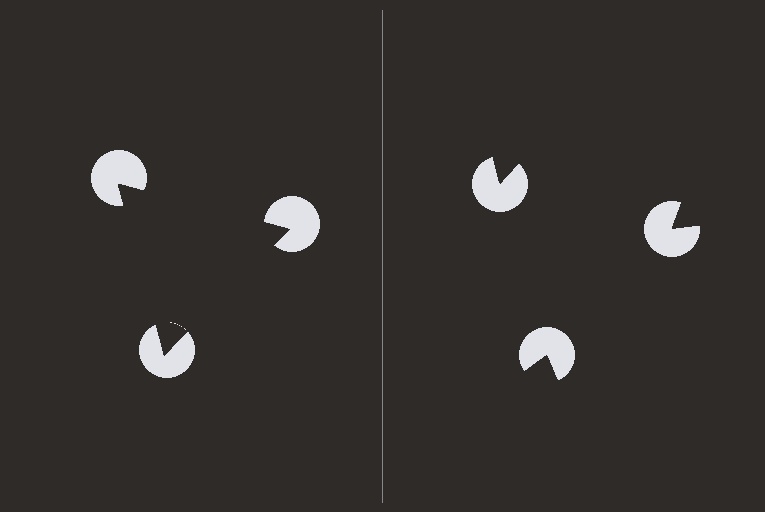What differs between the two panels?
The pac-man discs are positioned identically on both sides; only the wedge orientations differ. On the left they align to a triangle; on the right they are misaligned.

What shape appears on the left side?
An illusory triangle.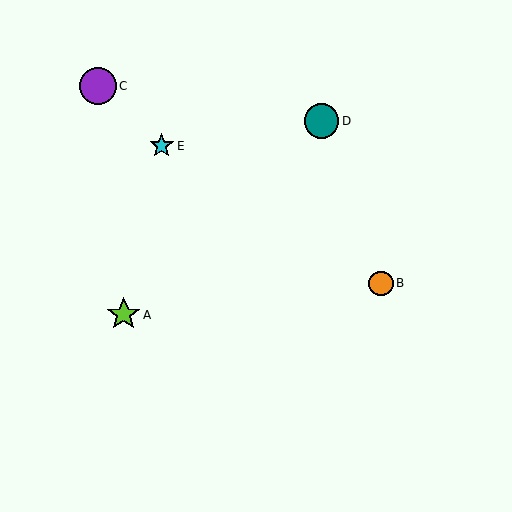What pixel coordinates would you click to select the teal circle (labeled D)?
Click at (321, 121) to select the teal circle D.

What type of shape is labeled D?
Shape D is a teal circle.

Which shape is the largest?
The purple circle (labeled C) is the largest.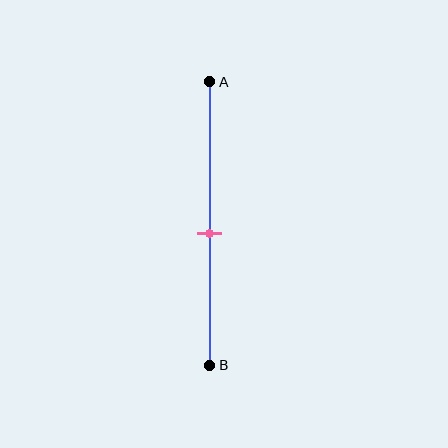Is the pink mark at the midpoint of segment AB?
No, the mark is at about 55% from A, not at the 50% midpoint.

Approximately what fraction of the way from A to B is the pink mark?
The pink mark is approximately 55% of the way from A to B.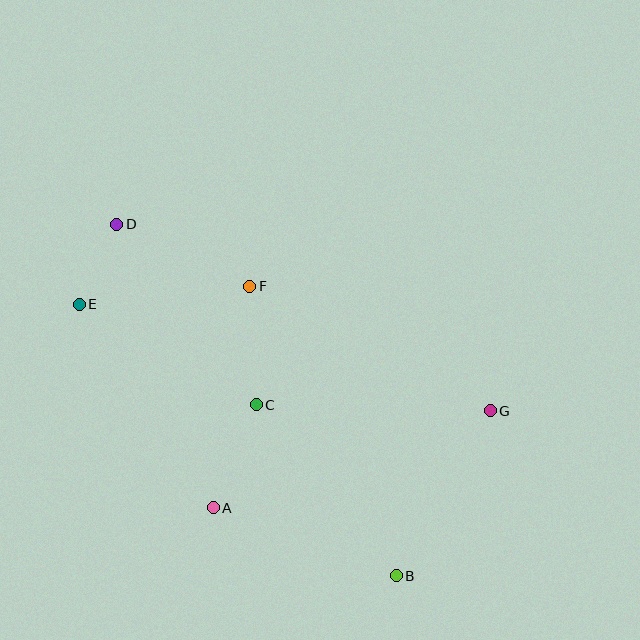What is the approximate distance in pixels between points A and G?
The distance between A and G is approximately 294 pixels.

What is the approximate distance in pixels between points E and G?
The distance between E and G is approximately 425 pixels.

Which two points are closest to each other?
Points D and E are closest to each other.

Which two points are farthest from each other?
Points B and D are farthest from each other.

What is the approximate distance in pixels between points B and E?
The distance between B and E is approximately 417 pixels.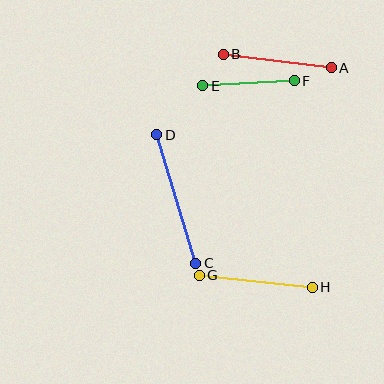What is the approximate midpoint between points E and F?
The midpoint is at approximately (248, 83) pixels.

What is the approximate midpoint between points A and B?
The midpoint is at approximately (277, 61) pixels.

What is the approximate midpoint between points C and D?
The midpoint is at approximately (176, 199) pixels.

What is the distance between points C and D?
The distance is approximately 134 pixels.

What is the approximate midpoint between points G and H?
The midpoint is at approximately (256, 281) pixels.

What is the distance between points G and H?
The distance is approximately 113 pixels.